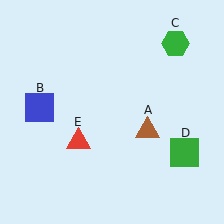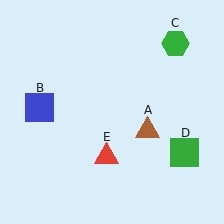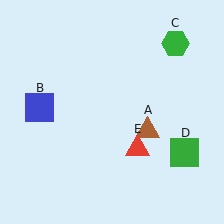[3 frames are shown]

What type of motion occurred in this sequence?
The red triangle (object E) rotated counterclockwise around the center of the scene.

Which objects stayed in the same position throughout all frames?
Brown triangle (object A) and blue square (object B) and green hexagon (object C) and green square (object D) remained stationary.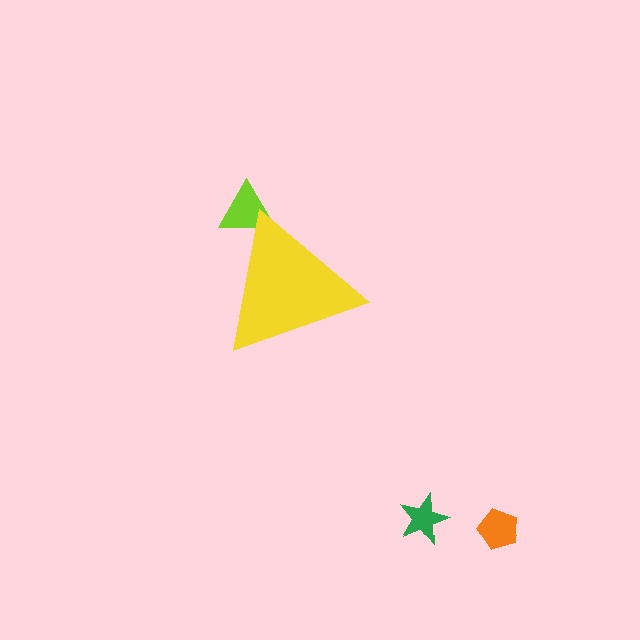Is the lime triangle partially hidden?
Yes, the lime triangle is partially hidden behind the yellow triangle.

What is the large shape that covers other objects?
A yellow triangle.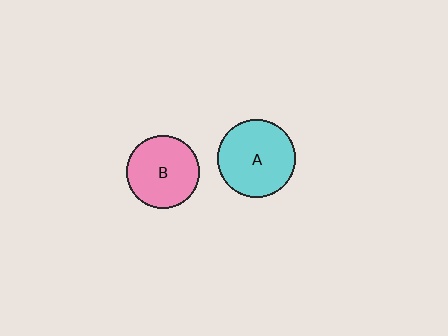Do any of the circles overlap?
No, none of the circles overlap.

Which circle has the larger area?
Circle A (cyan).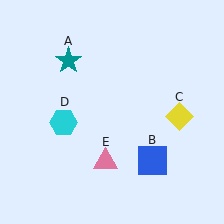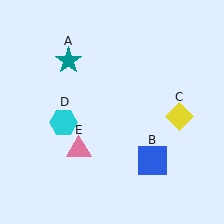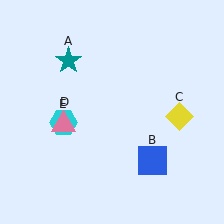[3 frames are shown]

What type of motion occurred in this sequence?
The pink triangle (object E) rotated clockwise around the center of the scene.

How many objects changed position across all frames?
1 object changed position: pink triangle (object E).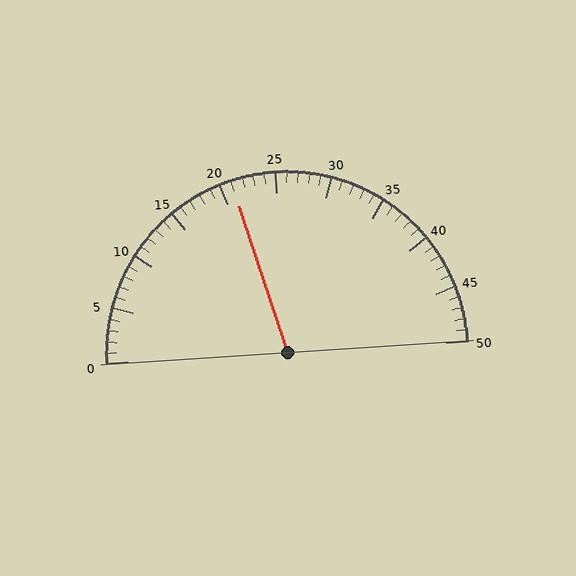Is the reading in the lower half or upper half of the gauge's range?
The reading is in the lower half of the range (0 to 50).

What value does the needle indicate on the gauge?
The needle indicates approximately 21.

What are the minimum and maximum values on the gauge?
The gauge ranges from 0 to 50.